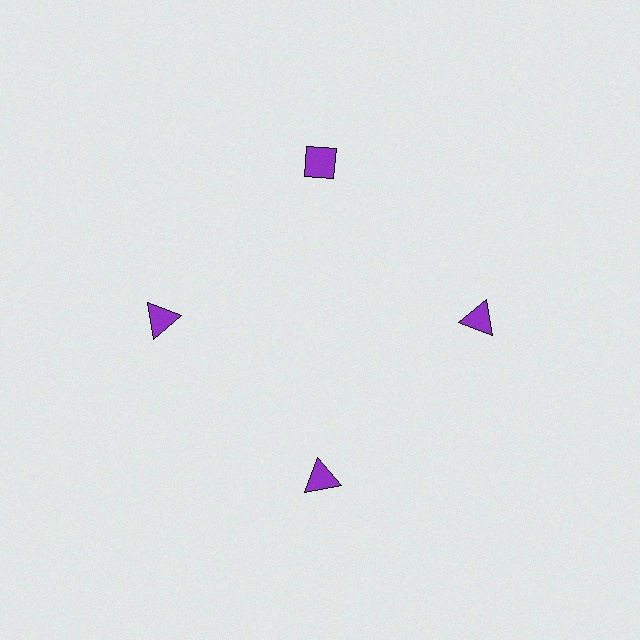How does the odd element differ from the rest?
It has a different shape: diamond instead of triangle.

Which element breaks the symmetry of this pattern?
The purple diamond at roughly the 12 o'clock position breaks the symmetry. All other shapes are purple triangles.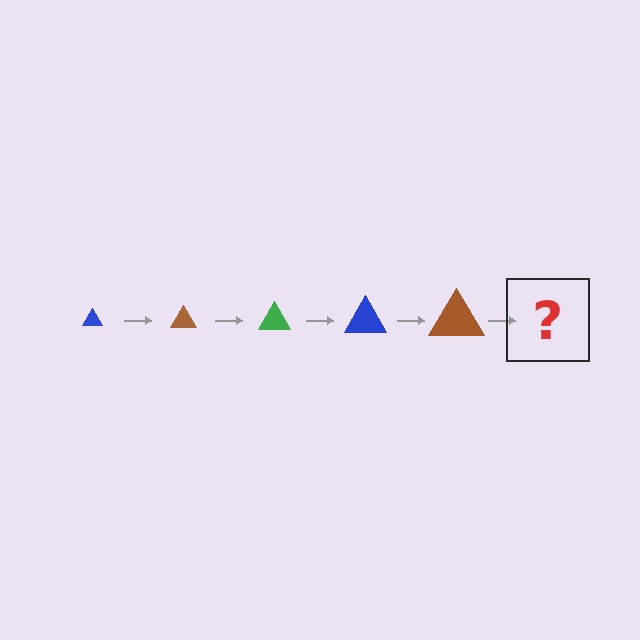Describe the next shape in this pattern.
It should be a green triangle, larger than the previous one.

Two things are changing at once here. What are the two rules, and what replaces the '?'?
The two rules are that the triangle grows larger each step and the color cycles through blue, brown, and green. The '?' should be a green triangle, larger than the previous one.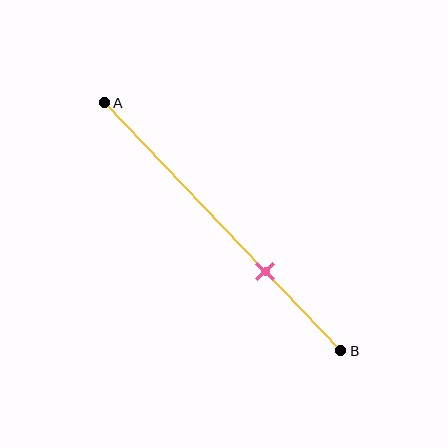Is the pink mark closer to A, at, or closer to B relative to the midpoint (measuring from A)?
The pink mark is closer to point B than the midpoint of segment AB.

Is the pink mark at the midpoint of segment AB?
No, the mark is at about 70% from A, not at the 50% midpoint.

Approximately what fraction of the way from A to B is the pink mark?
The pink mark is approximately 70% of the way from A to B.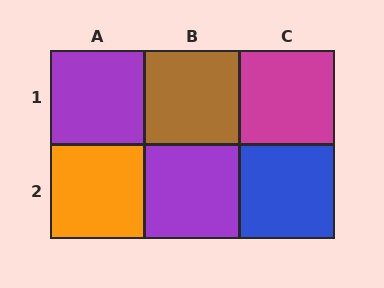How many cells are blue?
1 cell is blue.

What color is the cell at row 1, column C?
Magenta.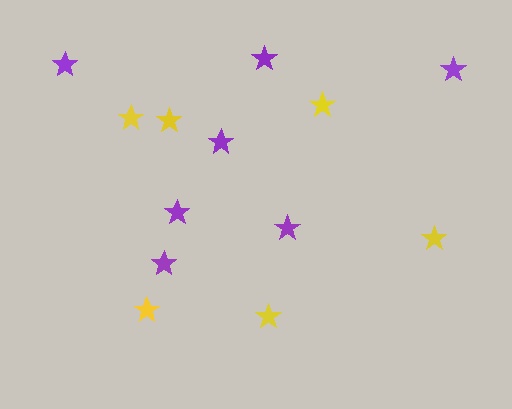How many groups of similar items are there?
There are 2 groups: one group of yellow stars (6) and one group of purple stars (7).